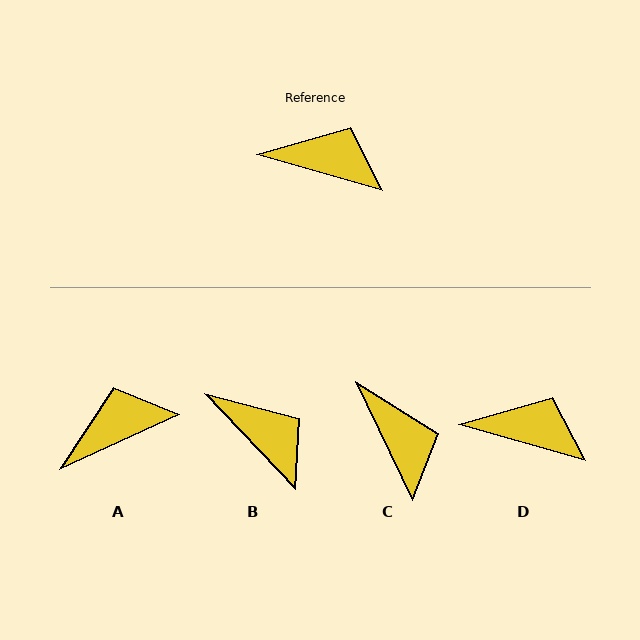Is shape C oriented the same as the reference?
No, it is off by about 48 degrees.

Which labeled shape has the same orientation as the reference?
D.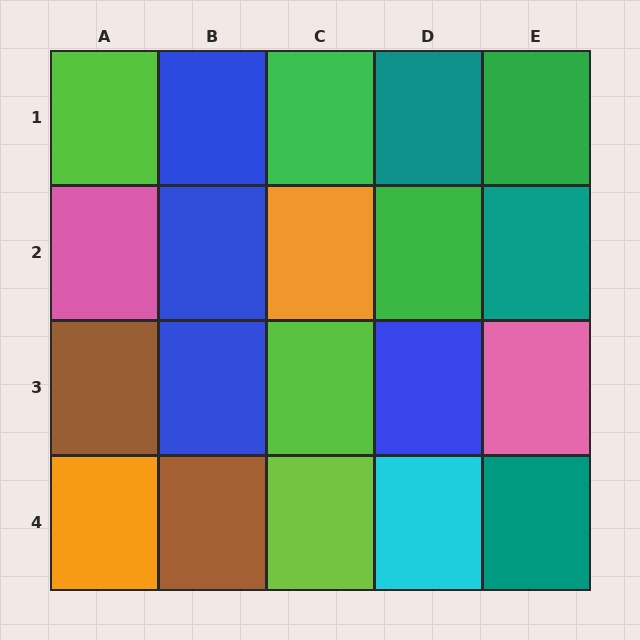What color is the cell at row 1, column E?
Green.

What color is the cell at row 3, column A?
Brown.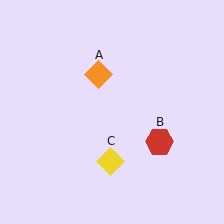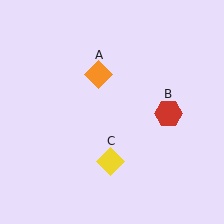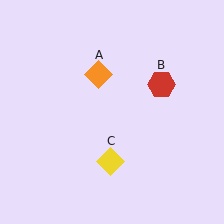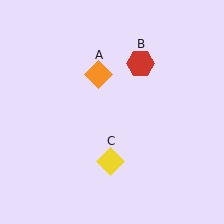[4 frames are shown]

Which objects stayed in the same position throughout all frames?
Orange diamond (object A) and yellow diamond (object C) remained stationary.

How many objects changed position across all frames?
1 object changed position: red hexagon (object B).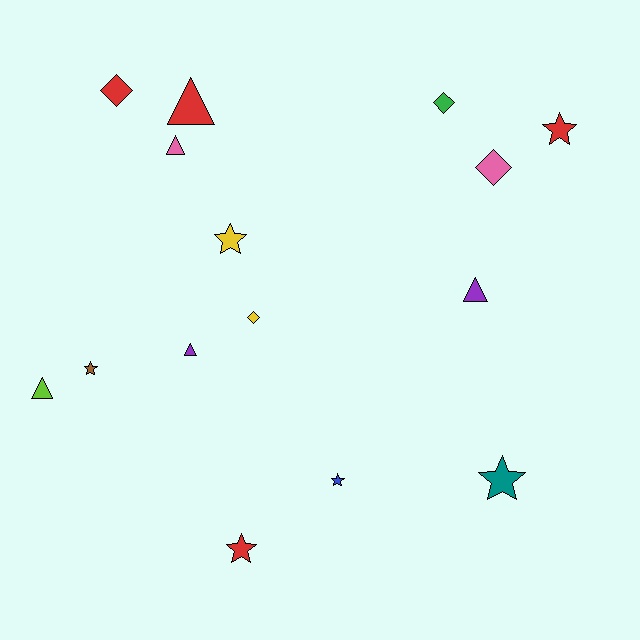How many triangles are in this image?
There are 5 triangles.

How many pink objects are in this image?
There are 2 pink objects.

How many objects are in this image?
There are 15 objects.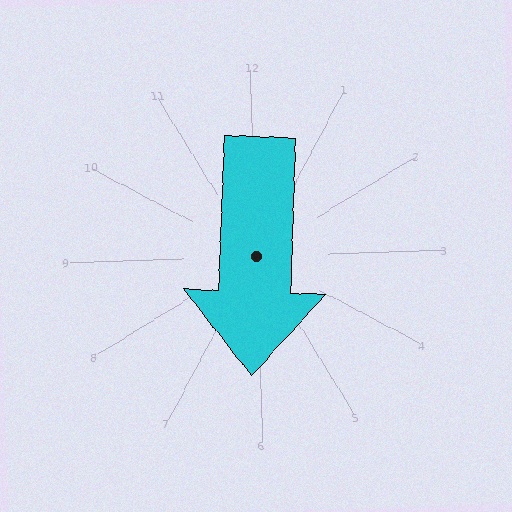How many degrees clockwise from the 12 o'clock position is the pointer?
Approximately 184 degrees.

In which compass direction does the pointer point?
South.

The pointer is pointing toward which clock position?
Roughly 6 o'clock.